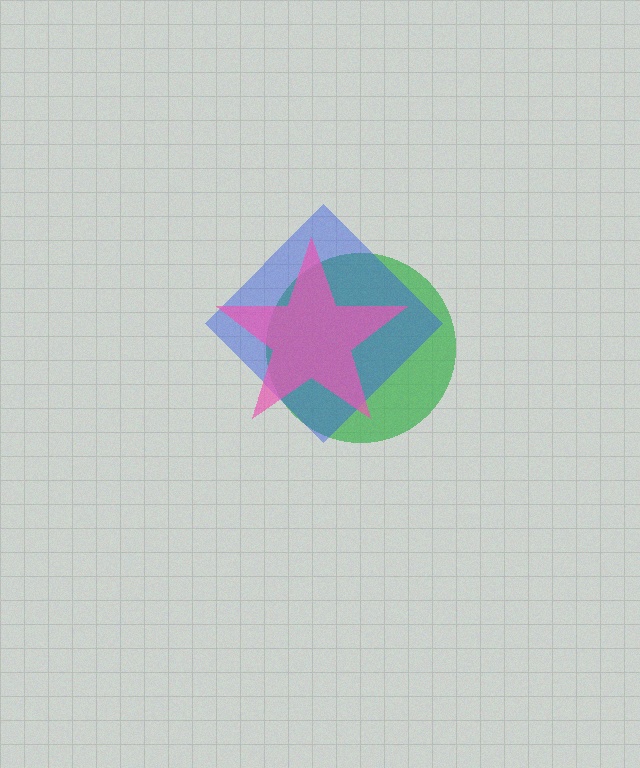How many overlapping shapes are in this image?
There are 3 overlapping shapes in the image.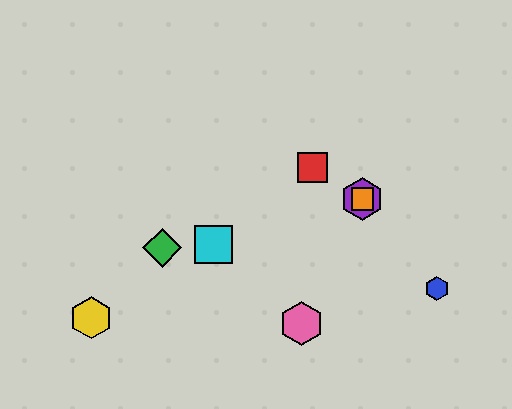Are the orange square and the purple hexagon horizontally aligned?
Yes, both are at y≈199.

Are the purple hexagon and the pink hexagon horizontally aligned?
No, the purple hexagon is at y≈199 and the pink hexagon is at y≈323.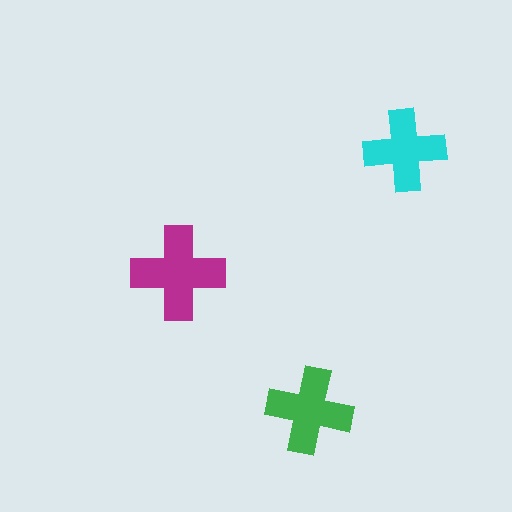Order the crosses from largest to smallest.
the magenta one, the green one, the cyan one.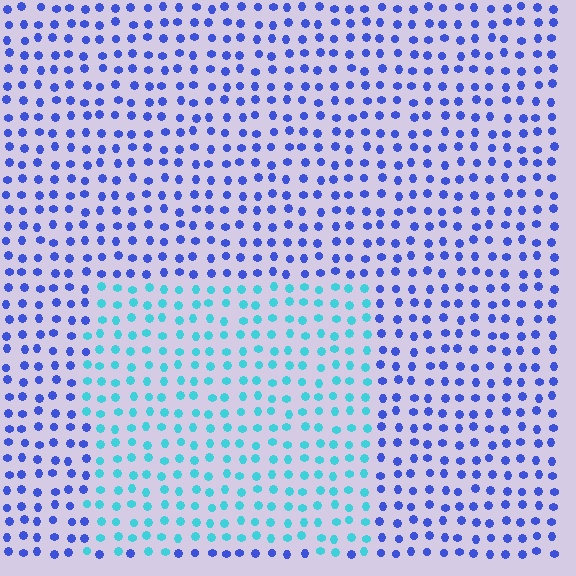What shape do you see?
I see a rectangle.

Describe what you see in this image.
The image is filled with small blue elements in a uniform arrangement. A rectangle-shaped region is visible where the elements are tinted to a slightly different hue, forming a subtle color boundary.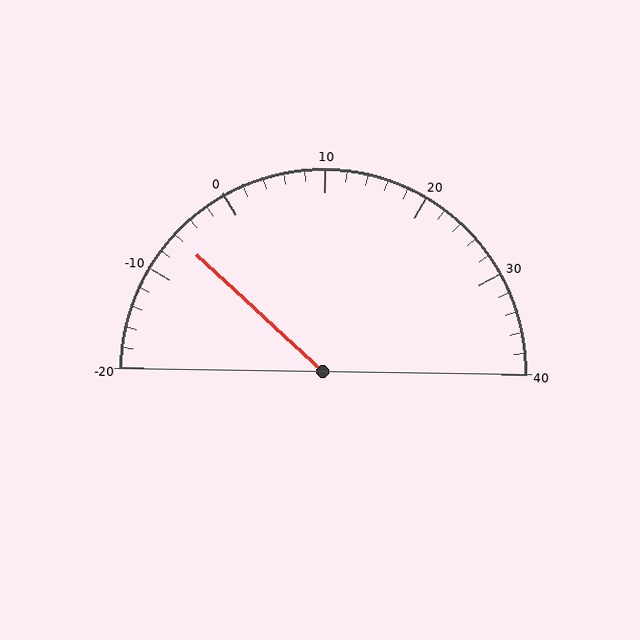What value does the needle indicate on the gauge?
The needle indicates approximately -6.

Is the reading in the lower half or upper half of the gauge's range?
The reading is in the lower half of the range (-20 to 40).